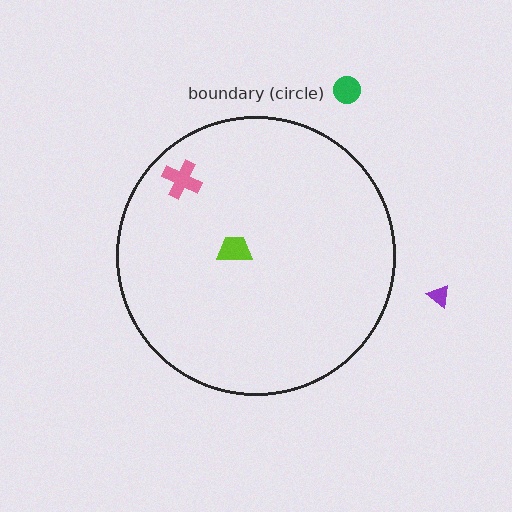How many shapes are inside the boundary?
2 inside, 2 outside.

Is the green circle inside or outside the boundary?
Outside.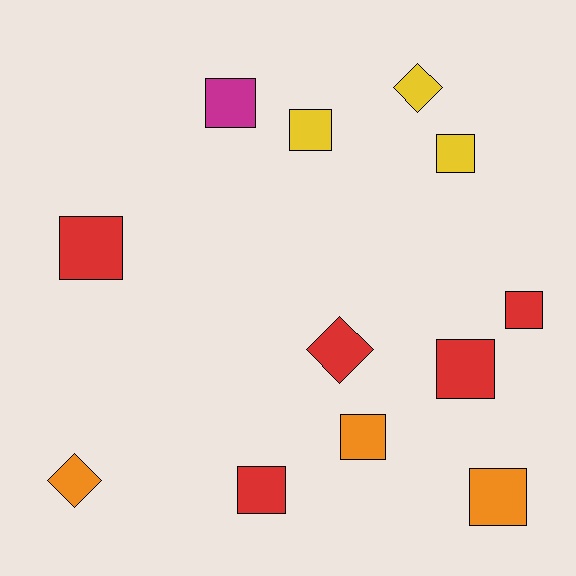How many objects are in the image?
There are 12 objects.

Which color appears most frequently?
Red, with 5 objects.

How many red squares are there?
There are 4 red squares.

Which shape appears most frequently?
Square, with 9 objects.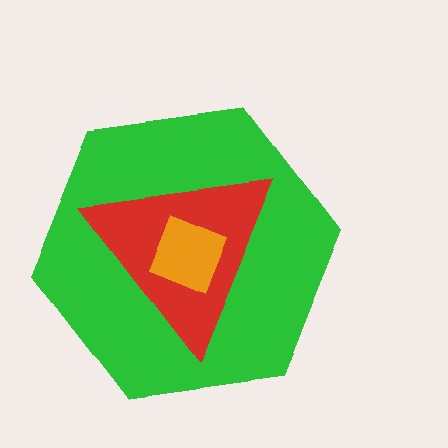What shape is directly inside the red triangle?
The orange diamond.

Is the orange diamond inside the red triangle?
Yes.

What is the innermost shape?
The orange diamond.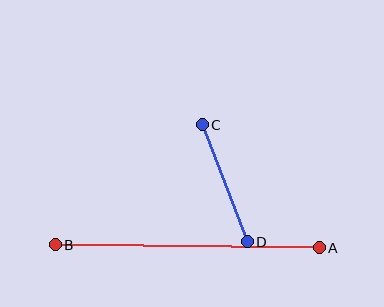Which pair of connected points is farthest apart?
Points A and B are farthest apart.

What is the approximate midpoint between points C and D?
The midpoint is at approximately (225, 183) pixels.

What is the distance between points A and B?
The distance is approximately 264 pixels.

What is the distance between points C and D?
The distance is approximately 125 pixels.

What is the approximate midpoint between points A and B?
The midpoint is at approximately (187, 246) pixels.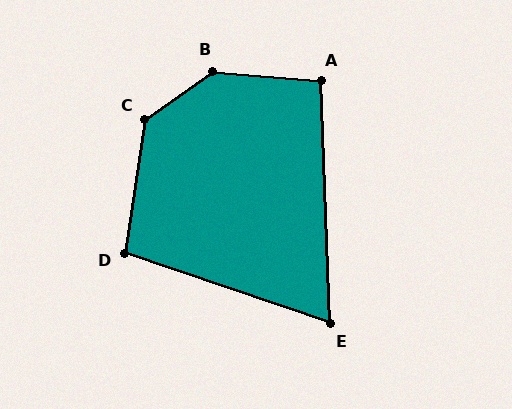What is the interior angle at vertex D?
Approximately 100 degrees (obtuse).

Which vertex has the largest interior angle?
B, at approximately 140 degrees.